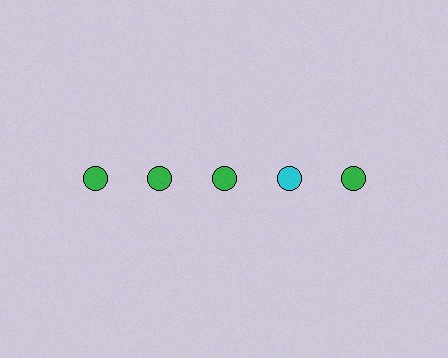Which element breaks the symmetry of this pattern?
The cyan circle in the top row, second from right column breaks the symmetry. All other shapes are green circles.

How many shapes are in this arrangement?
There are 5 shapes arranged in a grid pattern.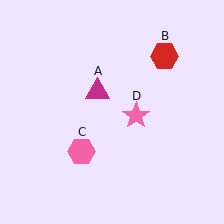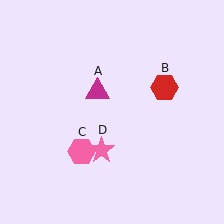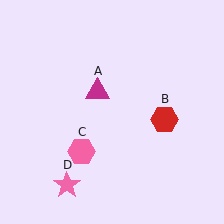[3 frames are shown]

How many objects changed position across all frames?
2 objects changed position: red hexagon (object B), pink star (object D).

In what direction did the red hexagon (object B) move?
The red hexagon (object B) moved down.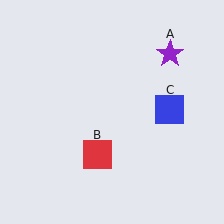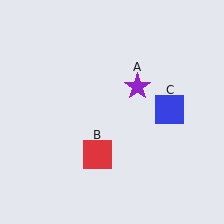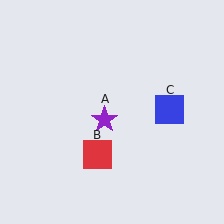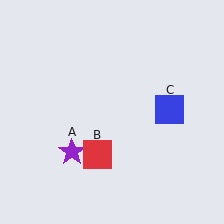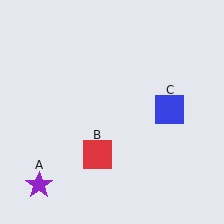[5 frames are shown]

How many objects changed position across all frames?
1 object changed position: purple star (object A).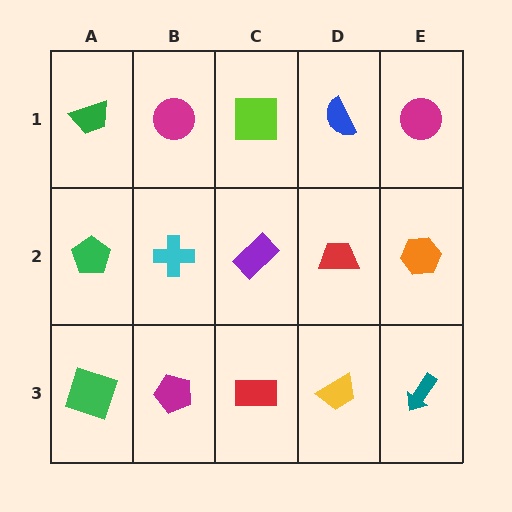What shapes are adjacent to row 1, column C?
A purple rectangle (row 2, column C), a magenta circle (row 1, column B), a blue semicircle (row 1, column D).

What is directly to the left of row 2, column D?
A purple rectangle.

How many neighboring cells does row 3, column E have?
2.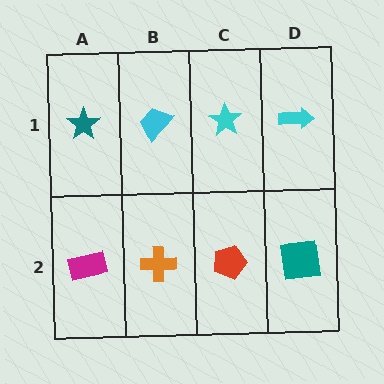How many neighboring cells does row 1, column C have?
3.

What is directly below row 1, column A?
A magenta rectangle.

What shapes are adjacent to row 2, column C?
A cyan star (row 1, column C), an orange cross (row 2, column B), a teal square (row 2, column D).